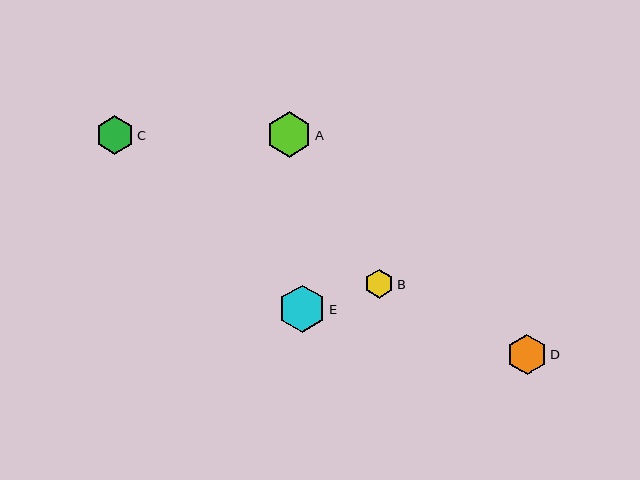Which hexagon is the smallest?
Hexagon B is the smallest with a size of approximately 29 pixels.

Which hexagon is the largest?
Hexagon E is the largest with a size of approximately 47 pixels.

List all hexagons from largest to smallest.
From largest to smallest: E, A, D, C, B.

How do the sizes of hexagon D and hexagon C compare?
Hexagon D and hexagon C are approximately the same size.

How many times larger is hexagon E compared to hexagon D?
Hexagon E is approximately 1.2 times the size of hexagon D.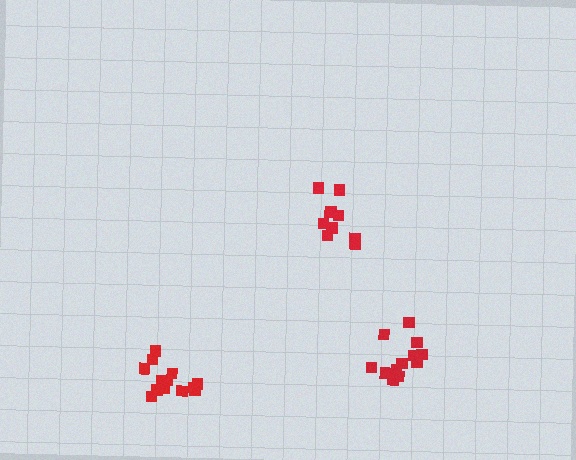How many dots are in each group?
Group 1: 9 dots, Group 2: 13 dots, Group 3: 15 dots (37 total).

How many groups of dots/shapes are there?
There are 3 groups.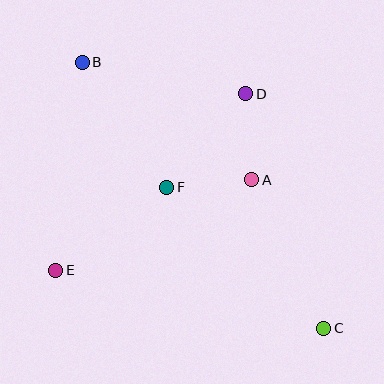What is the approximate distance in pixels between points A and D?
The distance between A and D is approximately 86 pixels.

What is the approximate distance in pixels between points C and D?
The distance between C and D is approximately 247 pixels.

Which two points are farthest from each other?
Points B and C are farthest from each other.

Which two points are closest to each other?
Points A and F are closest to each other.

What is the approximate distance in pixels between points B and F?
The distance between B and F is approximately 151 pixels.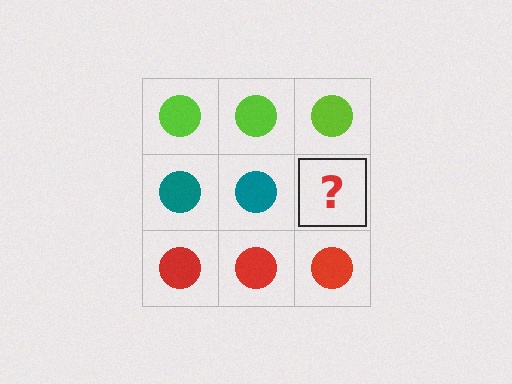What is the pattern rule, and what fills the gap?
The rule is that each row has a consistent color. The gap should be filled with a teal circle.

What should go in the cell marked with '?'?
The missing cell should contain a teal circle.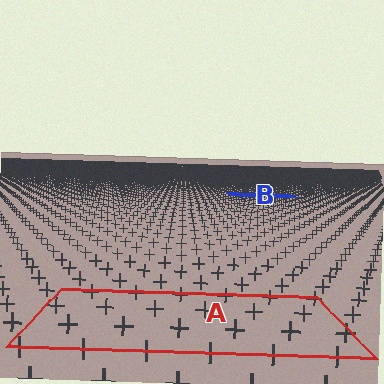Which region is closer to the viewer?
Region A is closer. The texture elements there are larger and more spread out.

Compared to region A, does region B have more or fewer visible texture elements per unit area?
Region B has more texture elements per unit area — they are packed more densely because it is farther away.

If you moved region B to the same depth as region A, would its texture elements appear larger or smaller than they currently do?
They would appear larger. At a closer depth, the same texture elements are projected at a bigger on-screen size.